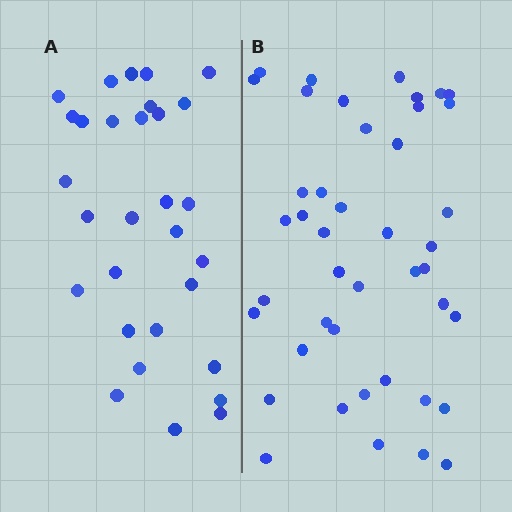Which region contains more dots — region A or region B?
Region B (the right region) has more dots.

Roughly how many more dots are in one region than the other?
Region B has approximately 15 more dots than region A.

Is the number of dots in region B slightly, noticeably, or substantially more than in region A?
Region B has noticeably more, but not dramatically so. The ratio is roughly 1.4 to 1.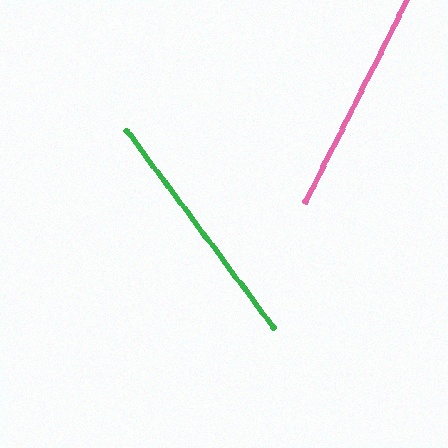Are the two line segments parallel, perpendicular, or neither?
Neither parallel nor perpendicular — they differ by about 63°.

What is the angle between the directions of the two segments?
Approximately 63 degrees.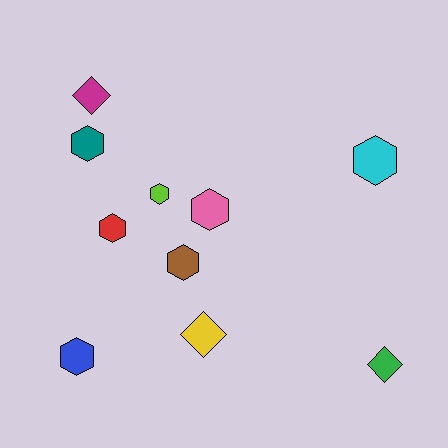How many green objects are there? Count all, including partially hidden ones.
There is 1 green object.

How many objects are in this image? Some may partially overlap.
There are 10 objects.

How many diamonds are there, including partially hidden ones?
There are 3 diamonds.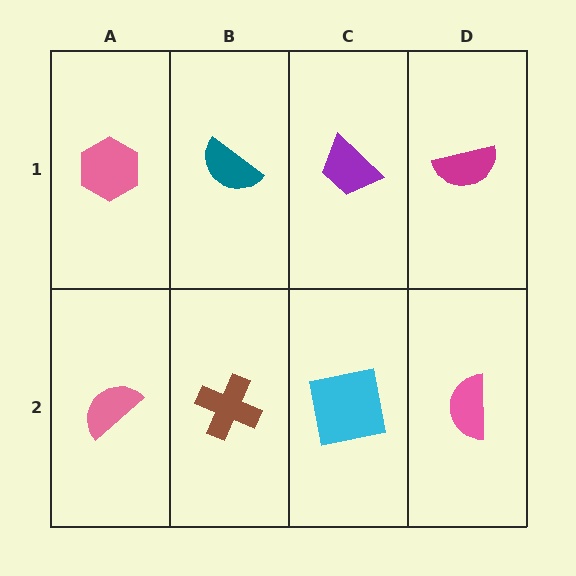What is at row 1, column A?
A pink hexagon.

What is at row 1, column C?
A purple trapezoid.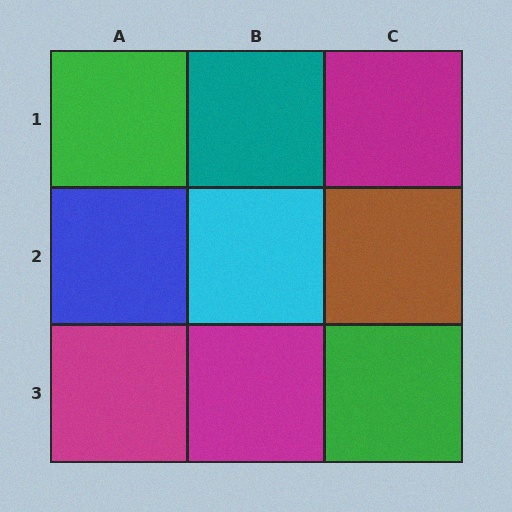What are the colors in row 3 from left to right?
Magenta, magenta, green.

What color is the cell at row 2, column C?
Brown.